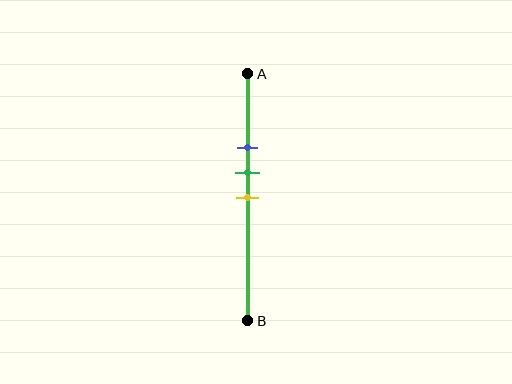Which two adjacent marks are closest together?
The green and yellow marks are the closest adjacent pair.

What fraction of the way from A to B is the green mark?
The green mark is approximately 40% (0.4) of the way from A to B.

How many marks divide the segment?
There are 3 marks dividing the segment.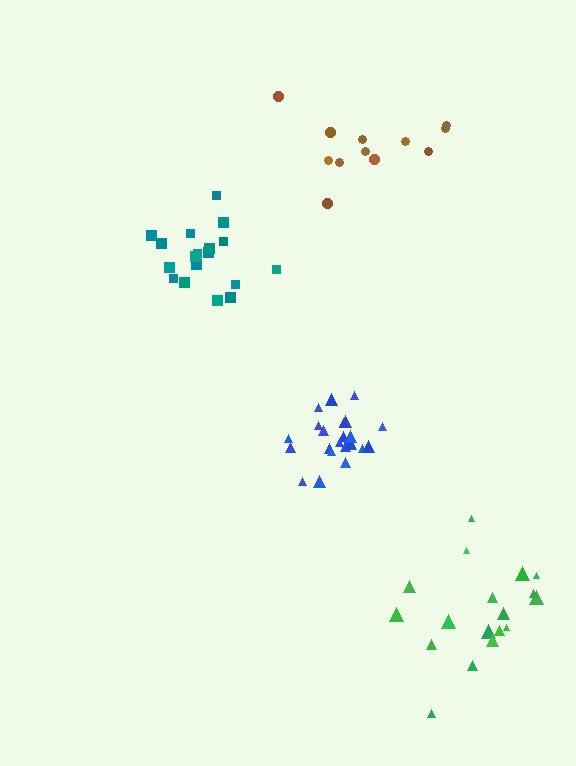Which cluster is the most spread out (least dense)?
Brown.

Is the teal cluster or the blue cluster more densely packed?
Blue.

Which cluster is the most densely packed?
Blue.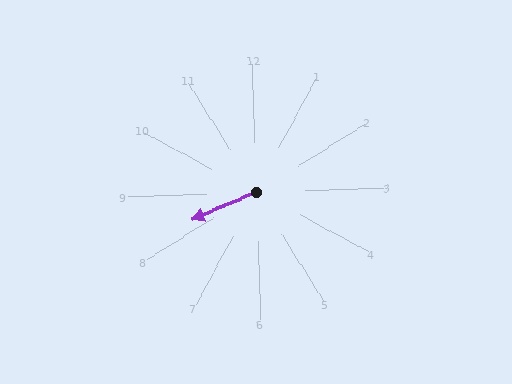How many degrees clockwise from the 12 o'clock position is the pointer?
Approximately 248 degrees.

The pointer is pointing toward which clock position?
Roughly 8 o'clock.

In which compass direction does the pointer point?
West.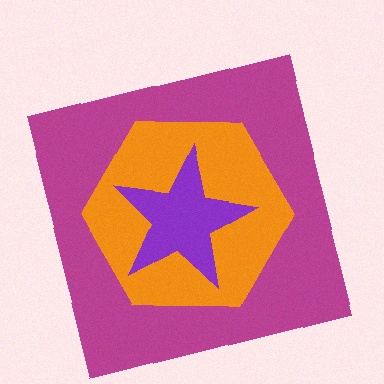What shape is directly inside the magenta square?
The orange hexagon.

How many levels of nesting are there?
3.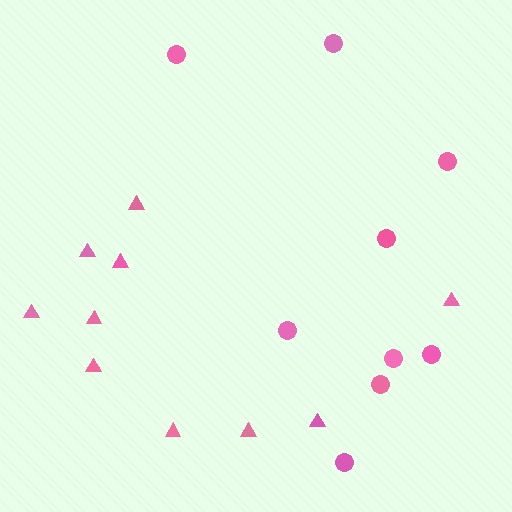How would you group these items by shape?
There are 2 groups: one group of triangles (10) and one group of circles (9).